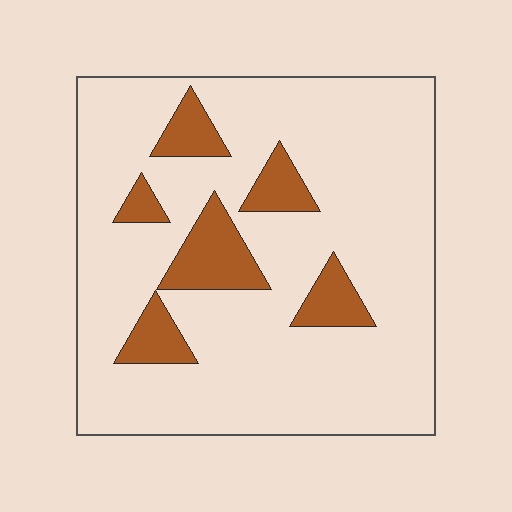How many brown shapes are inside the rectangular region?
6.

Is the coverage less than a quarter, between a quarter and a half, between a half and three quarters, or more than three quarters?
Less than a quarter.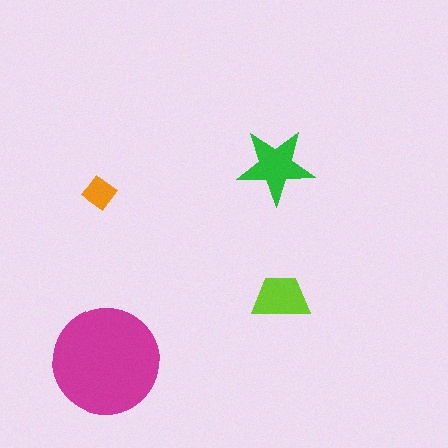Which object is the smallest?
The orange diamond.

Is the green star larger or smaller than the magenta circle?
Smaller.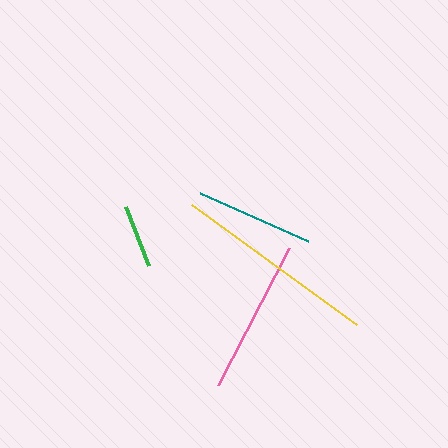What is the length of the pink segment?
The pink segment is approximately 154 pixels long.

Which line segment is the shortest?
The green line is the shortest at approximately 62 pixels.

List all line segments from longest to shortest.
From longest to shortest: yellow, pink, teal, green.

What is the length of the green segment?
The green segment is approximately 62 pixels long.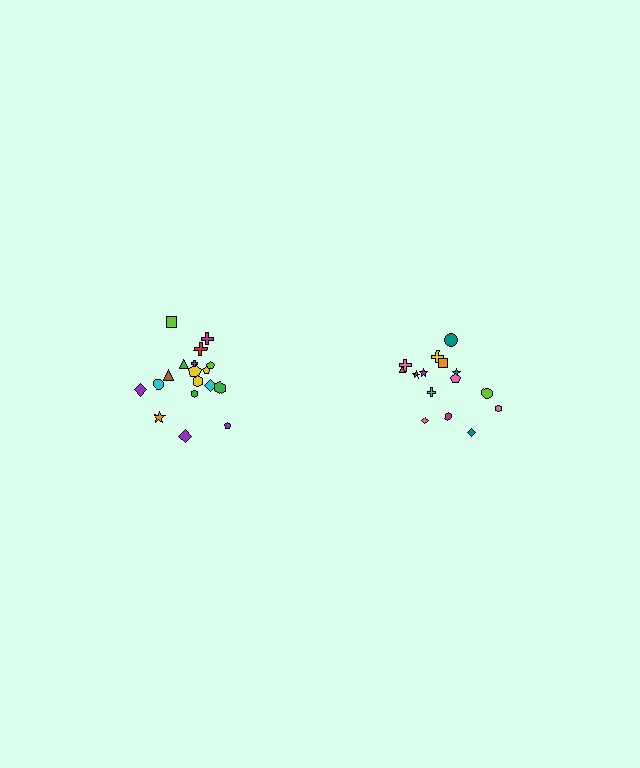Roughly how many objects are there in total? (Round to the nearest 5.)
Roughly 35 objects in total.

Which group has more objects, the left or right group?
The left group.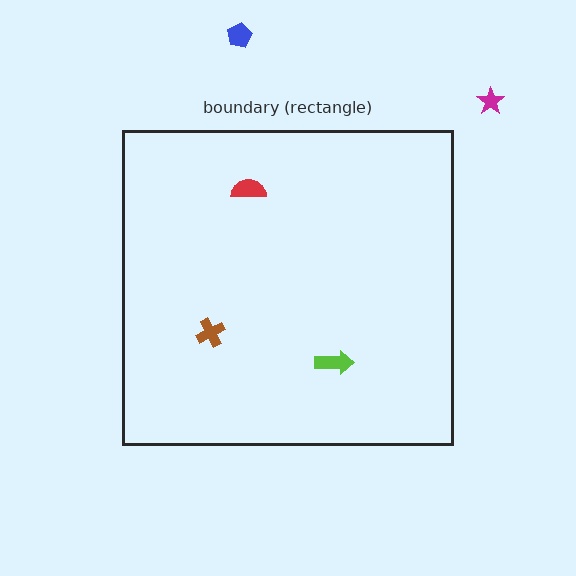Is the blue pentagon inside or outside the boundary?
Outside.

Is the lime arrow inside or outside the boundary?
Inside.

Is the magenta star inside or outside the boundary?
Outside.